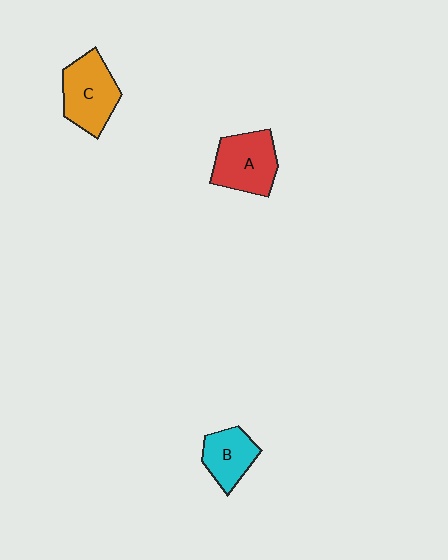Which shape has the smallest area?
Shape B (cyan).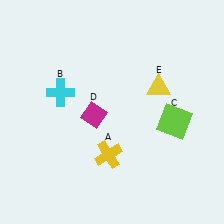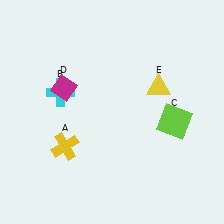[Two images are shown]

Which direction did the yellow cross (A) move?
The yellow cross (A) moved left.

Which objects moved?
The objects that moved are: the yellow cross (A), the magenta diamond (D).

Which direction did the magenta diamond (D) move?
The magenta diamond (D) moved left.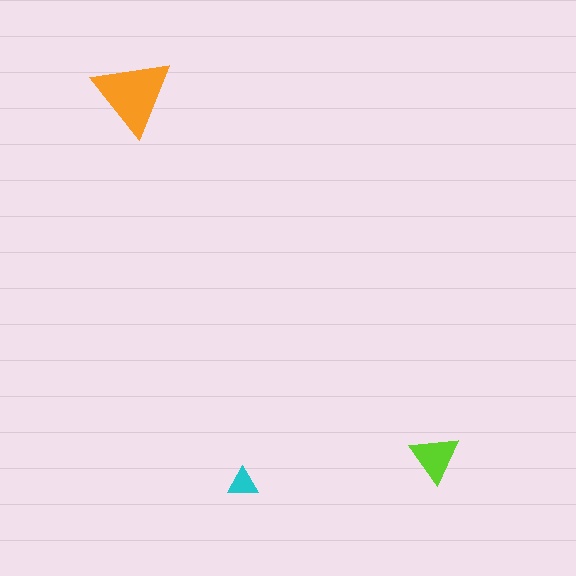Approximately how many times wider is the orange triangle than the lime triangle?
About 1.5 times wider.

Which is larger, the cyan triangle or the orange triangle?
The orange one.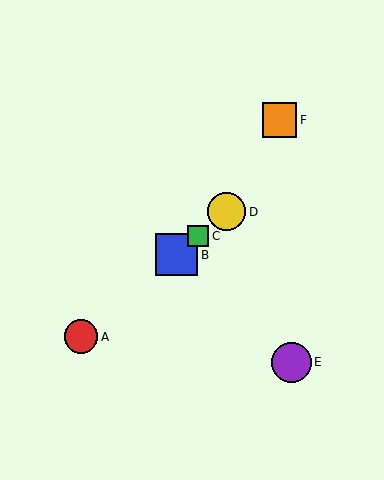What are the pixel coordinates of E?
Object E is at (291, 362).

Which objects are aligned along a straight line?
Objects A, B, C, D are aligned along a straight line.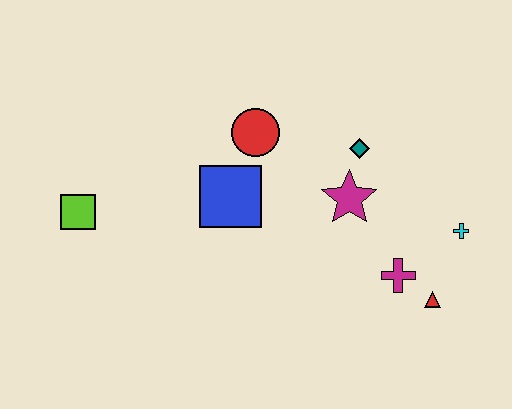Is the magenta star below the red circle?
Yes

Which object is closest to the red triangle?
The magenta cross is closest to the red triangle.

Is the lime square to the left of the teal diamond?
Yes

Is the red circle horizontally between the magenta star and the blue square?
Yes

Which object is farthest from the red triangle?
The lime square is farthest from the red triangle.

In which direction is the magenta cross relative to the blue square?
The magenta cross is to the right of the blue square.